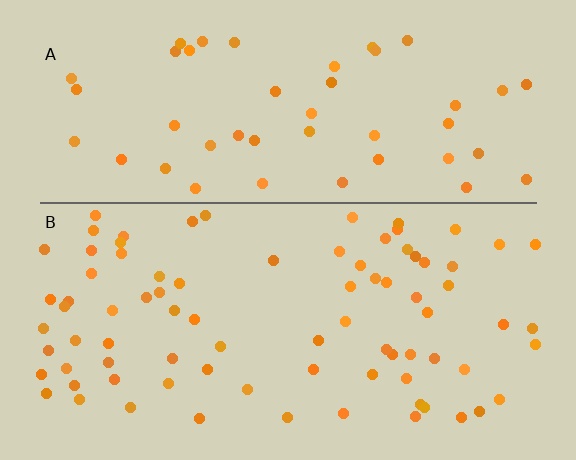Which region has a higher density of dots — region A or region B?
B (the bottom).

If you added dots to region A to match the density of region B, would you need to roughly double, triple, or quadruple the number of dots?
Approximately double.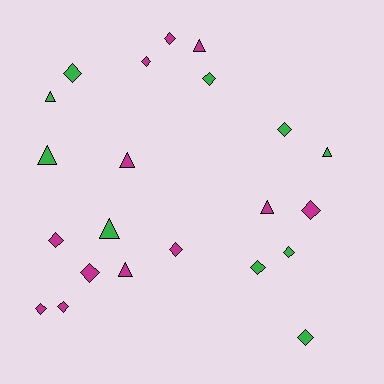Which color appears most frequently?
Magenta, with 12 objects.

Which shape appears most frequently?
Diamond, with 14 objects.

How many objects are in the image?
There are 22 objects.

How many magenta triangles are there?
There are 4 magenta triangles.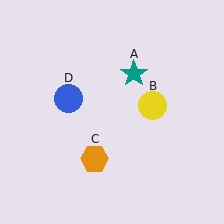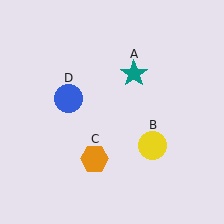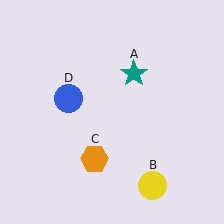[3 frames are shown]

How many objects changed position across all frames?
1 object changed position: yellow circle (object B).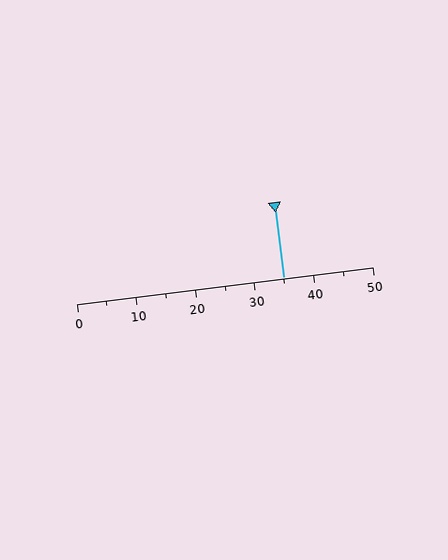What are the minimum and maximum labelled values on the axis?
The axis runs from 0 to 50.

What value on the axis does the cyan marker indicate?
The marker indicates approximately 35.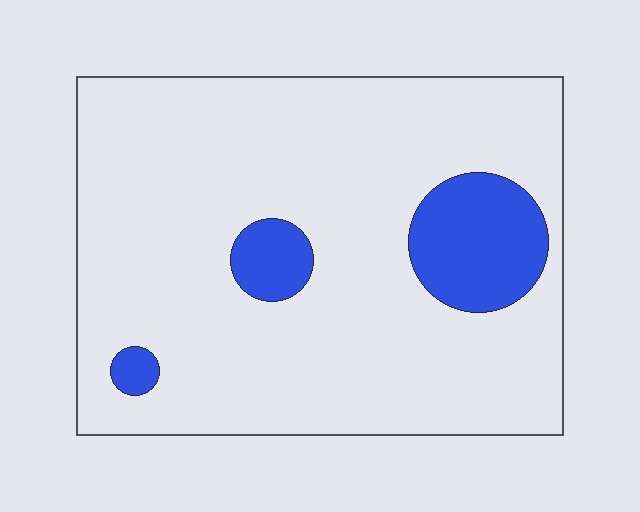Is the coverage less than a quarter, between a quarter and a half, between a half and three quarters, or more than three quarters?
Less than a quarter.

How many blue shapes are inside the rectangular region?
3.